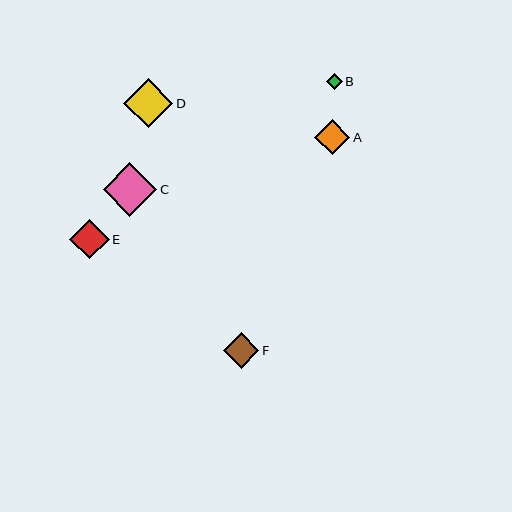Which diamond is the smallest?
Diamond B is the smallest with a size of approximately 16 pixels.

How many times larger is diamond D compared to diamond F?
Diamond D is approximately 1.4 times the size of diamond F.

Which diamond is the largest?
Diamond C is the largest with a size of approximately 53 pixels.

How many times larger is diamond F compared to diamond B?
Diamond F is approximately 2.2 times the size of diamond B.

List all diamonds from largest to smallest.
From largest to smallest: C, D, E, F, A, B.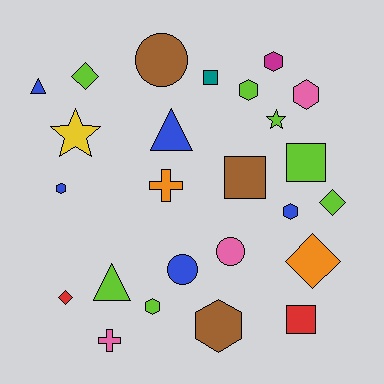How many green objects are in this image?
There are no green objects.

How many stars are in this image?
There are 2 stars.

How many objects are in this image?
There are 25 objects.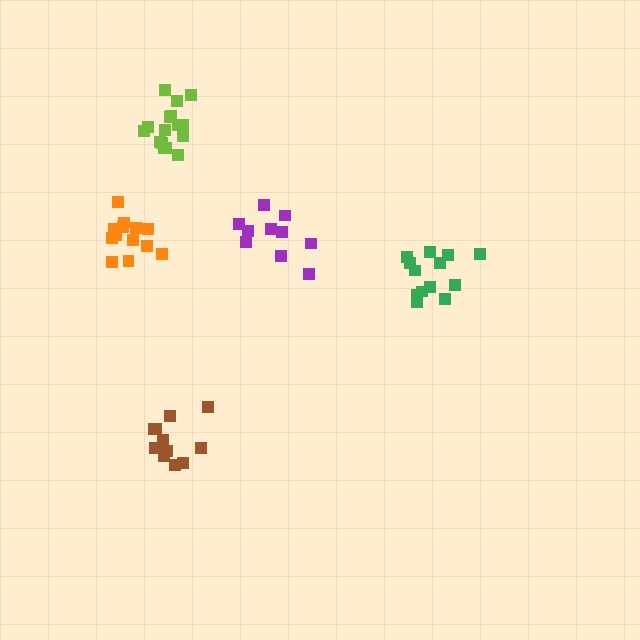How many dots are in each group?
Group 1: 11 dots, Group 2: 16 dots, Group 3: 13 dots, Group 4: 13 dots, Group 5: 10 dots (63 total).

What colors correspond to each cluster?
The clusters are colored: brown, lime, green, orange, purple.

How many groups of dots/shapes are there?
There are 5 groups.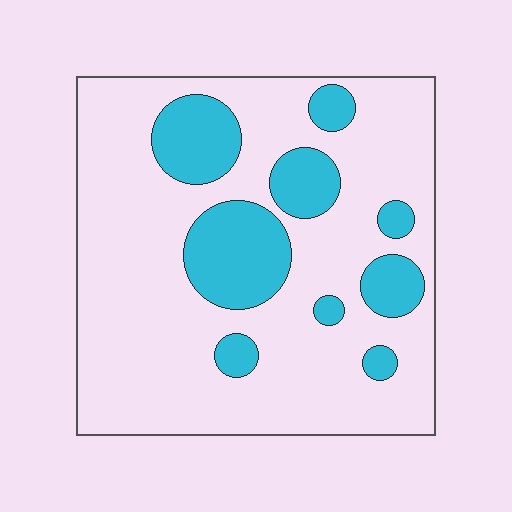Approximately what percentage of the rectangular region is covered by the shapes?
Approximately 25%.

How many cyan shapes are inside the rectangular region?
9.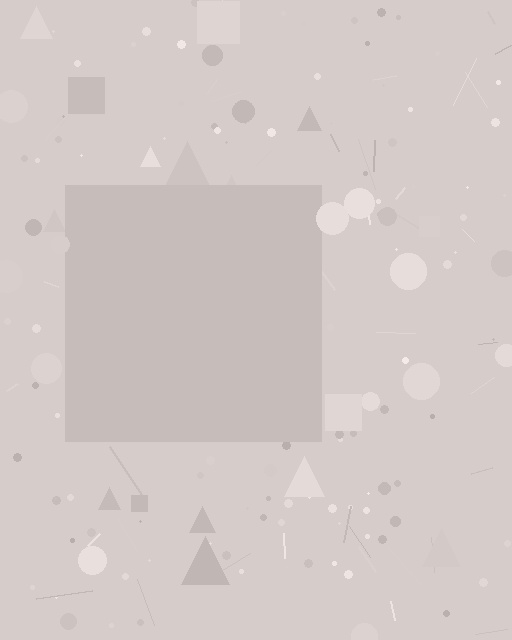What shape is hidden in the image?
A square is hidden in the image.